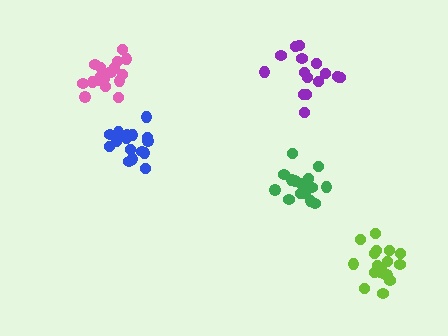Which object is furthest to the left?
The pink cluster is leftmost.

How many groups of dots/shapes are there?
There are 5 groups.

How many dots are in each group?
Group 1: 16 dots, Group 2: 16 dots, Group 3: 18 dots, Group 4: 16 dots, Group 5: 19 dots (85 total).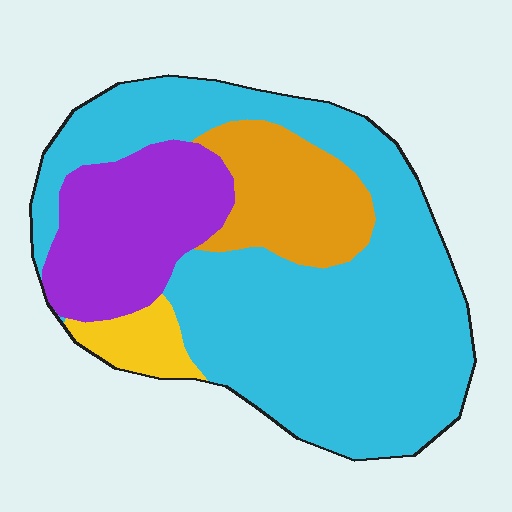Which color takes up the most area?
Cyan, at roughly 60%.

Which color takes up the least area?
Yellow, at roughly 5%.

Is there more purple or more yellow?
Purple.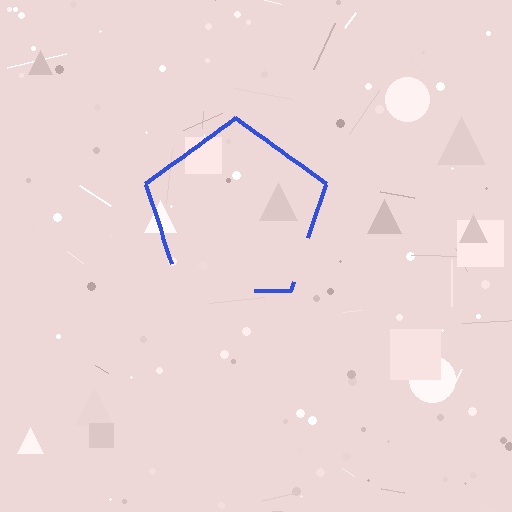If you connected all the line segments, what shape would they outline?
They would outline a pentagon.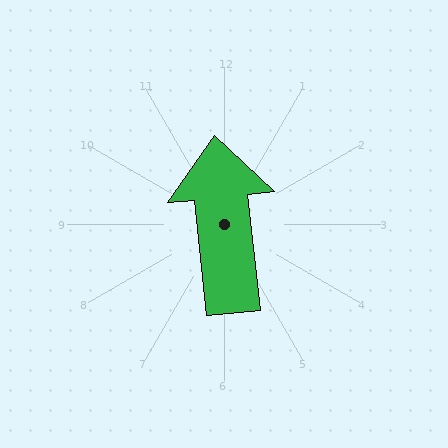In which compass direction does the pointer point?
North.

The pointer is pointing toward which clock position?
Roughly 12 o'clock.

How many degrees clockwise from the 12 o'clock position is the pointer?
Approximately 354 degrees.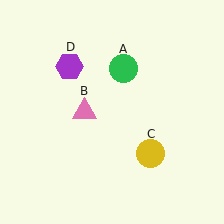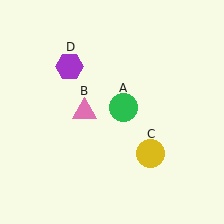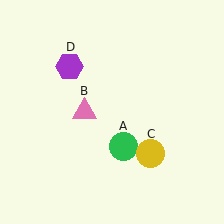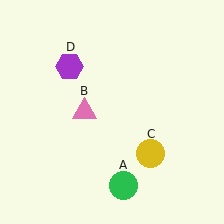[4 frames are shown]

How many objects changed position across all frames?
1 object changed position: green circle (object A).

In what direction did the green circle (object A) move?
The green circle (object A) moved down.